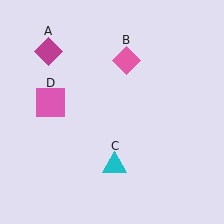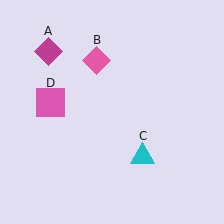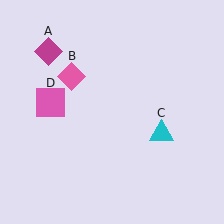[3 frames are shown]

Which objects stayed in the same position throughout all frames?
Magenta diamond (object A) and pink square (object D) remained stationary.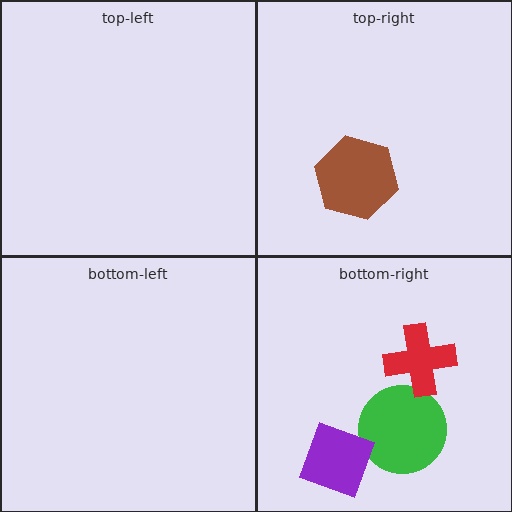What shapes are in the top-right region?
The brown hexagon.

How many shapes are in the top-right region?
1.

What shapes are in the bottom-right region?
The green circle, the purple square, the red cross.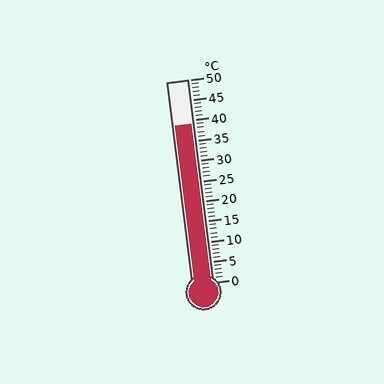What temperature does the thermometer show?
The thermometer shows approximately 39°C.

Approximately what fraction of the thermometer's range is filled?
The thermometer is filled to approximately 80% of its range.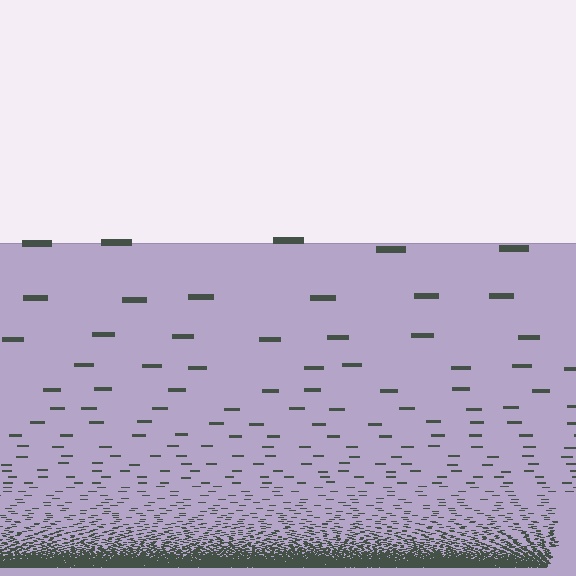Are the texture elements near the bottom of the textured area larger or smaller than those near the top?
Smaller. The gradient is inverted — elements near the bottom are smaller and denser.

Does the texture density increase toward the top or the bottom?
Density increases toward the bottom.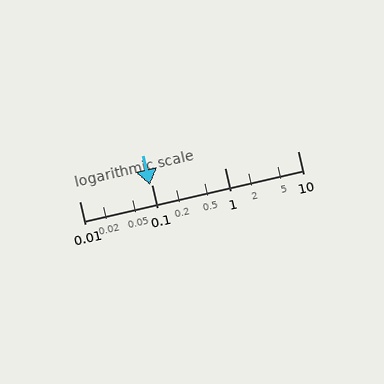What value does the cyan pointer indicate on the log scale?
The pointer indicates approximately 0.094.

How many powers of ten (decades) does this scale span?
The scale spans 3 decades, from 0.01 to 10.